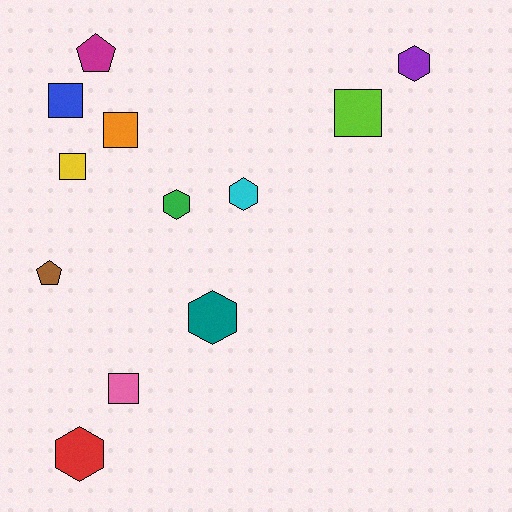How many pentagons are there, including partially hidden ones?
There are 2 pentagons.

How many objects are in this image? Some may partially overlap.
There are 12 objects.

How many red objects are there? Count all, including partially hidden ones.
There is 1 red object.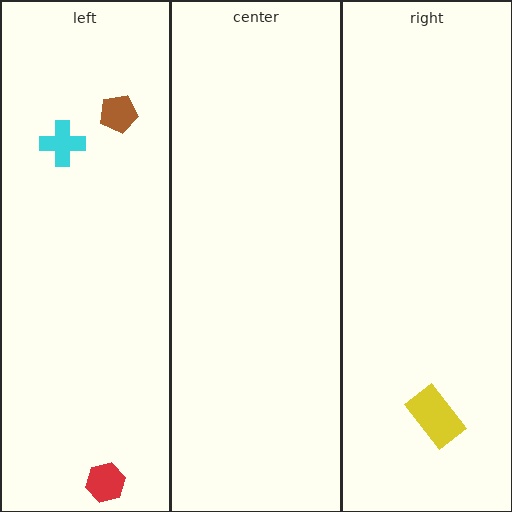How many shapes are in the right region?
1.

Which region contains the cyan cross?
The left region.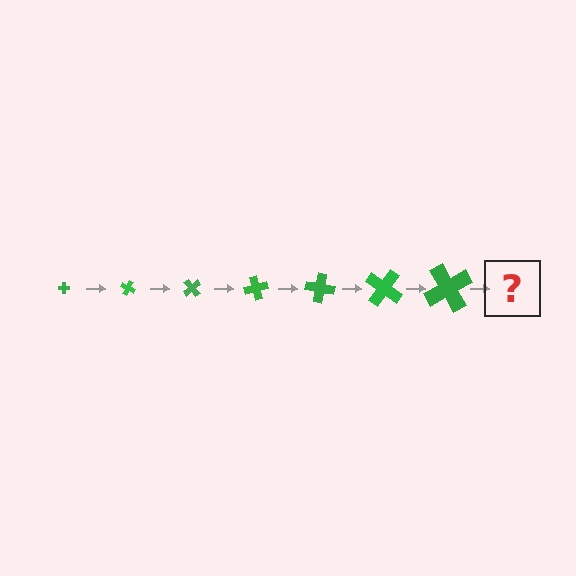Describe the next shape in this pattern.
It should be a cross, larger than the previous one and rotated 175 degrees from the start.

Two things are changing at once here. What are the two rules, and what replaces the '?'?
The two rules are that the cross grows larger each step and it rotates 25 degrees each step. The '?' should be a cross, larger than the previous one and rotated 175 degrees from the start.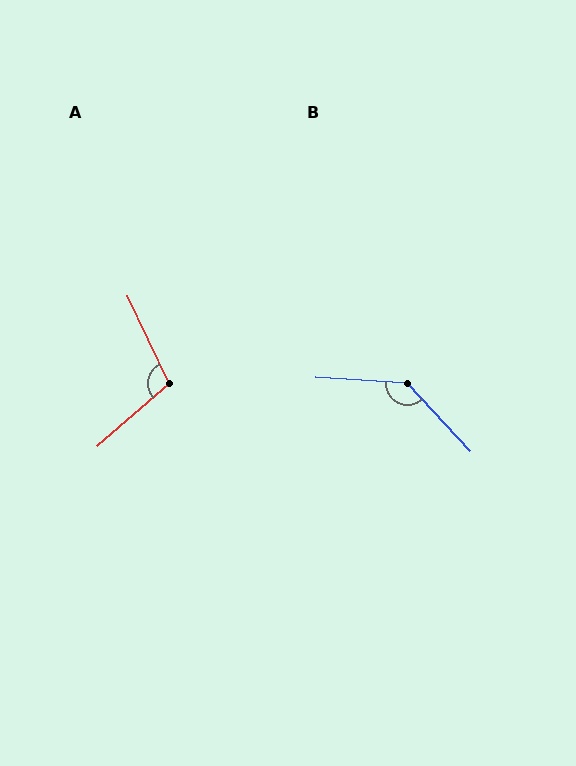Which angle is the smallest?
A, at approximately 106 degrees.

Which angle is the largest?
B, at approximately 136 degrees.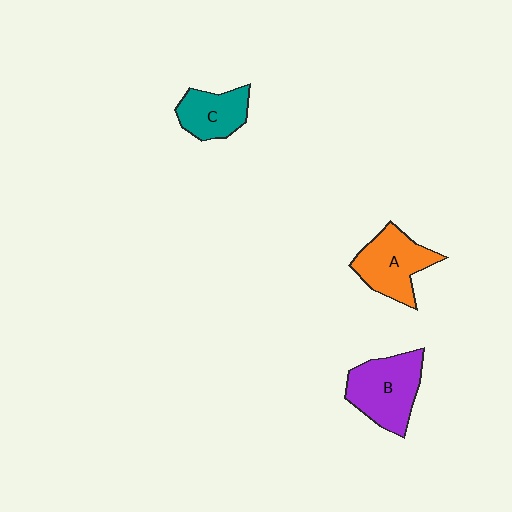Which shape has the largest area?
Shape B (purple).